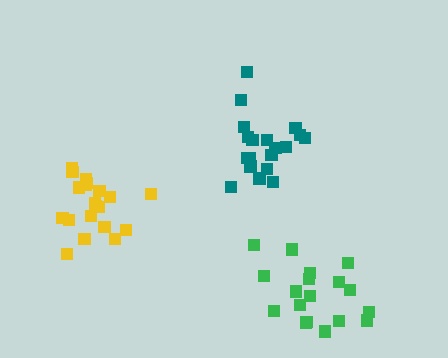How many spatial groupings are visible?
There are 3 spatial groupings.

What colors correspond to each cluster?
The clusters are colored: teal, green, yellow.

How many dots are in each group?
Group 1: 19 dots, Group 2: 18 dots, Group 3: 20 dots (57 total).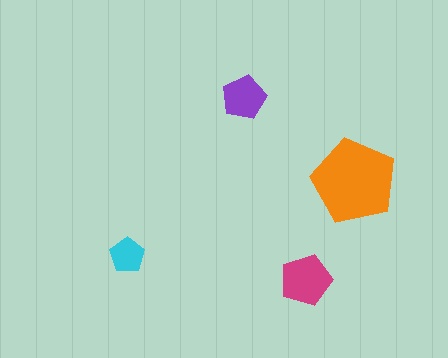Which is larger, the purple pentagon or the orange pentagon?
The orange one.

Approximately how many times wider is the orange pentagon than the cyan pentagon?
About 2.5 times wider.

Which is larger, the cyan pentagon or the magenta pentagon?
The magenta one.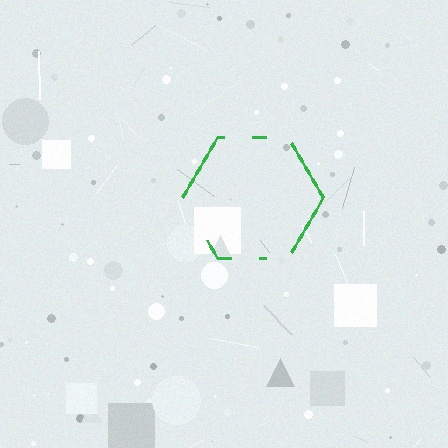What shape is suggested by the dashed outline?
The dashed outline suggests a hexagon.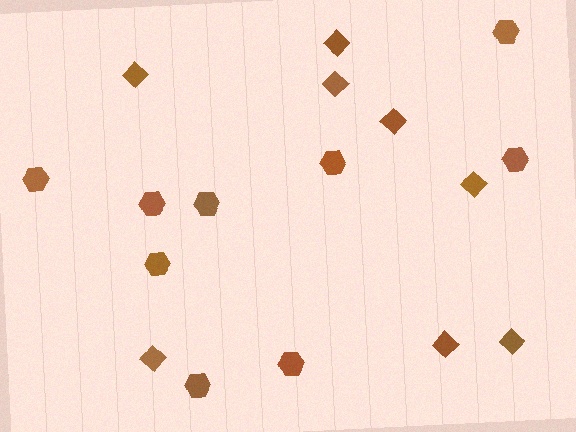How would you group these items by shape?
There are 2 groups: one group of hexagons (9) and one group of diamonds (8).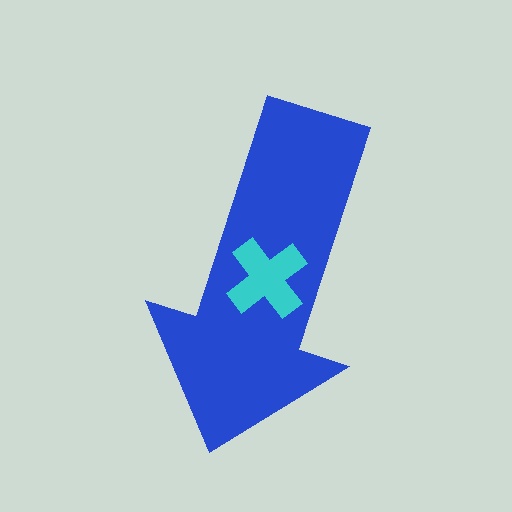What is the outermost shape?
The blue arrow.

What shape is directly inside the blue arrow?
The cyan cross.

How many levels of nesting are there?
2.